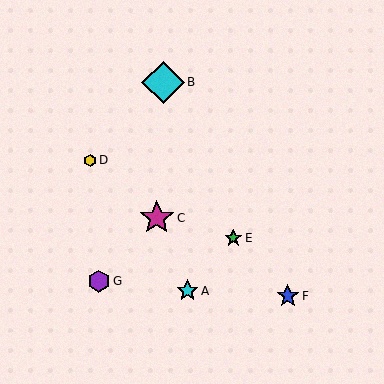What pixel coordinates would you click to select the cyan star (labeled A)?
Click at (187, 291) to select the cyan star A.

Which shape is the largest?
The cyan diamond (labeled B) is the largest.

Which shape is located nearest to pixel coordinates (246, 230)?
The green star (labeled E) at (233, 238) is nearest to that location.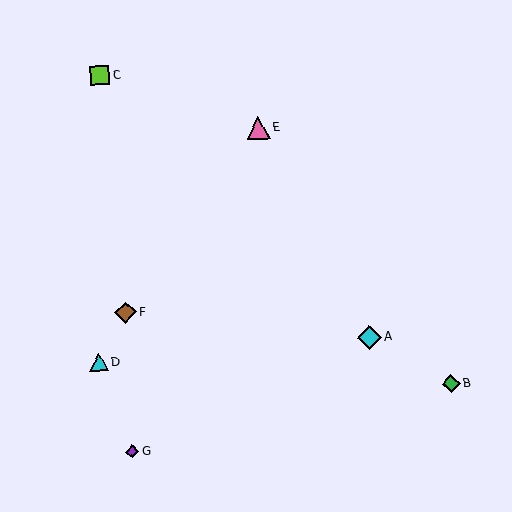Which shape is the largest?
The cyan diamond (labeled A) is the largest.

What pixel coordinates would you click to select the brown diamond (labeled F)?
Click at (126, 312) to select the brown diamond F.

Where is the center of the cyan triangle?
The center of the cyan triangle is at (99, 362).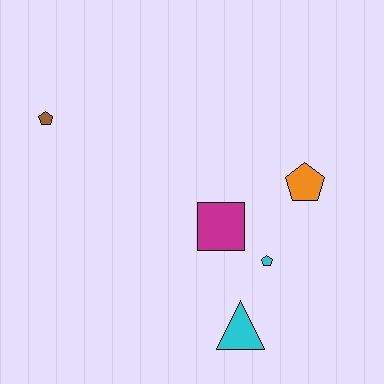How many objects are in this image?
There are 5 objects.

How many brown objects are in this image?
There is 1 brown object.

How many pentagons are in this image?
There are 3 pentagons.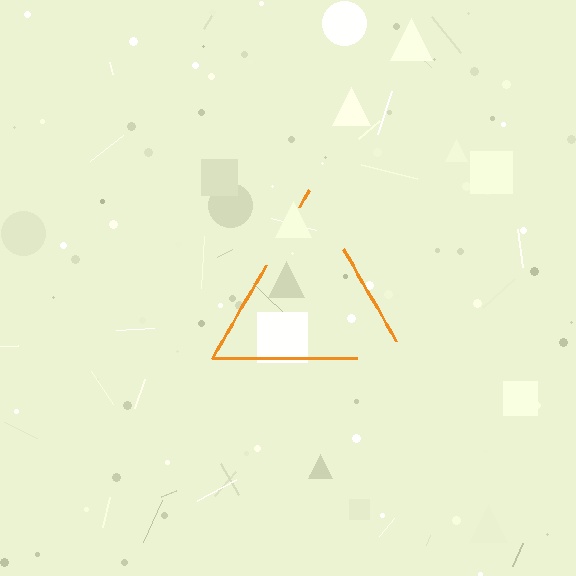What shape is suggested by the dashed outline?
The dashed outline suggests a triangle.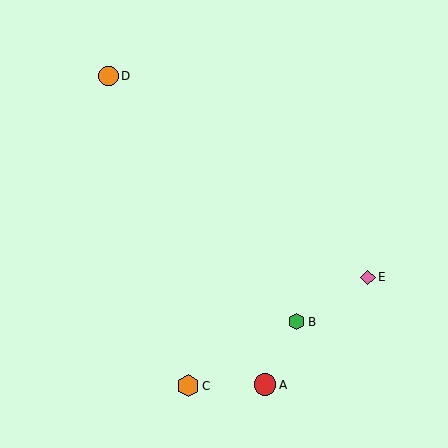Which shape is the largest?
The orange hexagon (labeled C) is the largest.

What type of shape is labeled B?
Shape B is a green hexagon.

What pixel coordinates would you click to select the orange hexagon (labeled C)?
Click at (188, 386) to select the orange hexagon C.